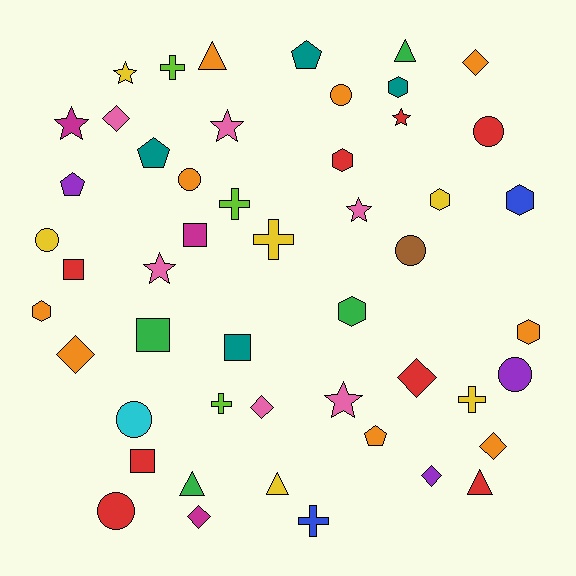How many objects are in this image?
There are 50 objects.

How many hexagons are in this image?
There are 7 hexagons.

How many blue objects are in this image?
There are 2 blue objects.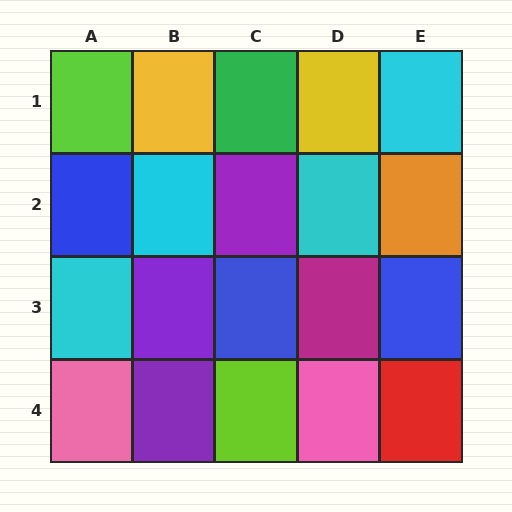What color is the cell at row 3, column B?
Purple.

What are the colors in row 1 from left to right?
Lime, yellow, green, yellow, cyan.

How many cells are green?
1 cell is green.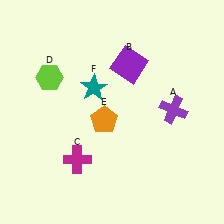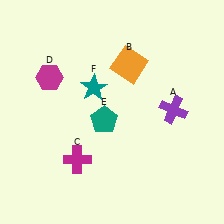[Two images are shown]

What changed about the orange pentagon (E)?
In Image 1, E is orange. In Image 2, it changed to teal.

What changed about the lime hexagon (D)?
In Image 1, D is lime. In Image 2, it changed to magenta.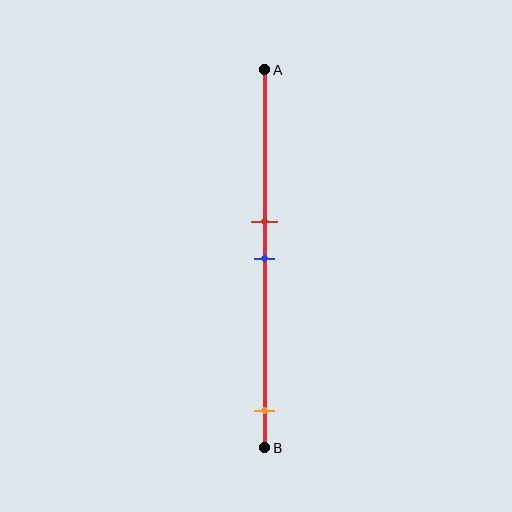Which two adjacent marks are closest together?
The red and blue marks are the closest adjacent pair.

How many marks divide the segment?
There are 3 marks dividing the segment.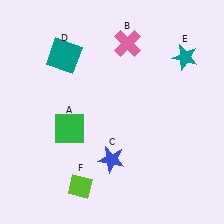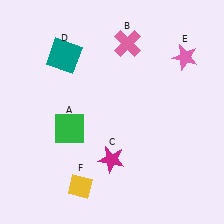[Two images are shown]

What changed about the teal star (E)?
In Image 1, E is teal. In Image 2, it changed to pink.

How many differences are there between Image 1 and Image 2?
There are 3 differences between the two images.